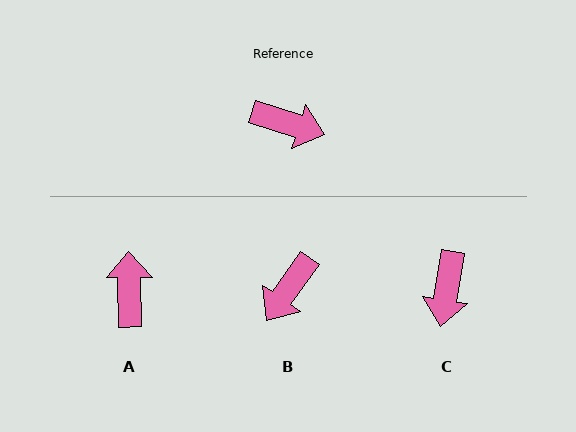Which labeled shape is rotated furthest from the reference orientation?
A, about 109 degrees away.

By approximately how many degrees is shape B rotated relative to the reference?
Approximately 107 degrees clockwise.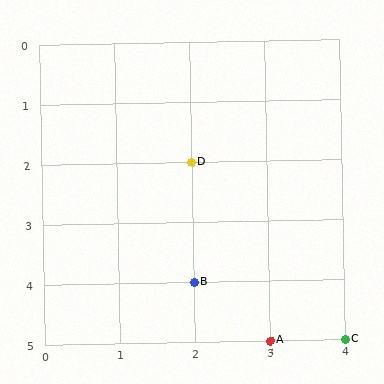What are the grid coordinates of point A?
Point A is at grid coordinates (3, 5).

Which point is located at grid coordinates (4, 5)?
Point C is at (4, 5).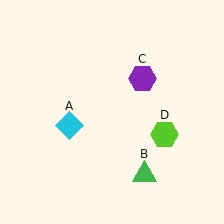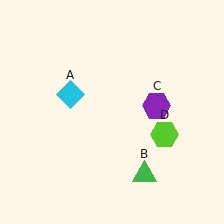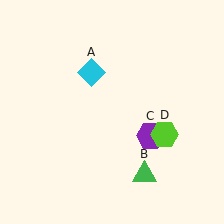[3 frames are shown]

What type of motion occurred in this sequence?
The cyan diamond (object A), purple hexagon (object C) rotated clockwise around the center of the scene.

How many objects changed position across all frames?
2 objects changed position: cyan diamond (object A), purple hexagon (object C).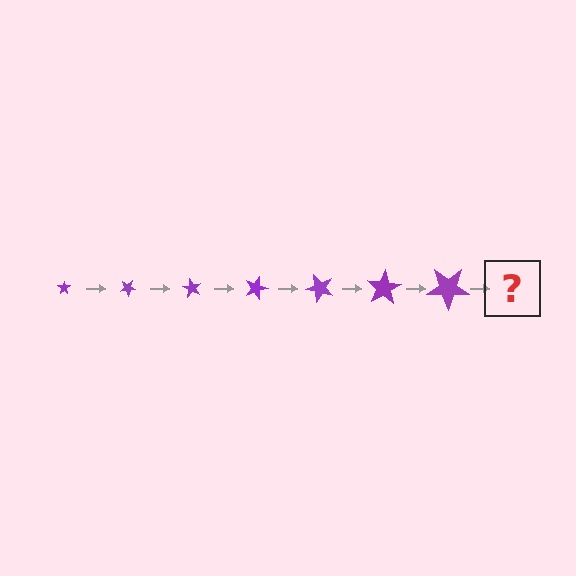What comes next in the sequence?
The next element should be a star, larger than the previous one and rotated 210 degrees from the start.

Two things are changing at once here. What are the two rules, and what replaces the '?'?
The two rules are that the star grows larger each step and it rotates 30 degrees each step. The '?' should be a star, larger than the previous one and rotated 210 degrees from the start.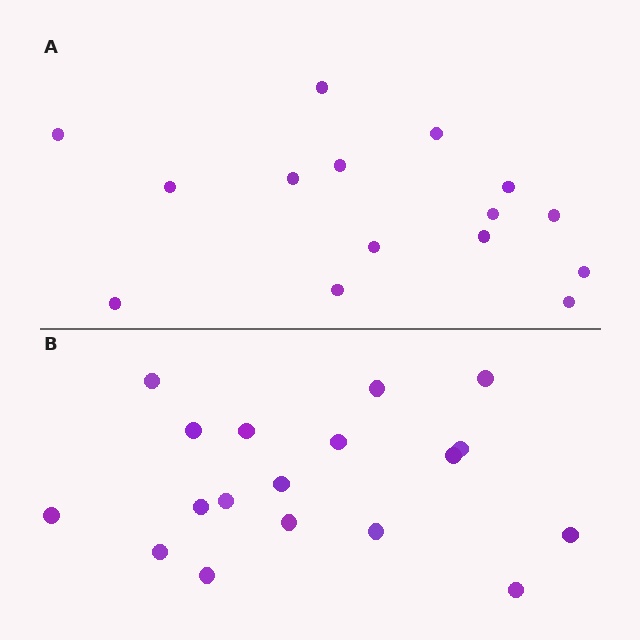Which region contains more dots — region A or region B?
Region B (the bottom region) has more dots.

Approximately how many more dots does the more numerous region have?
Region B has just a few more — roughly 2 or 3 more dots than region A.